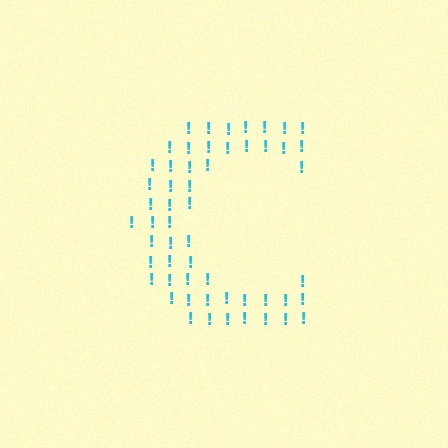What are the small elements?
The small elements are exclamation marks.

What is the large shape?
The large shape is the letter C.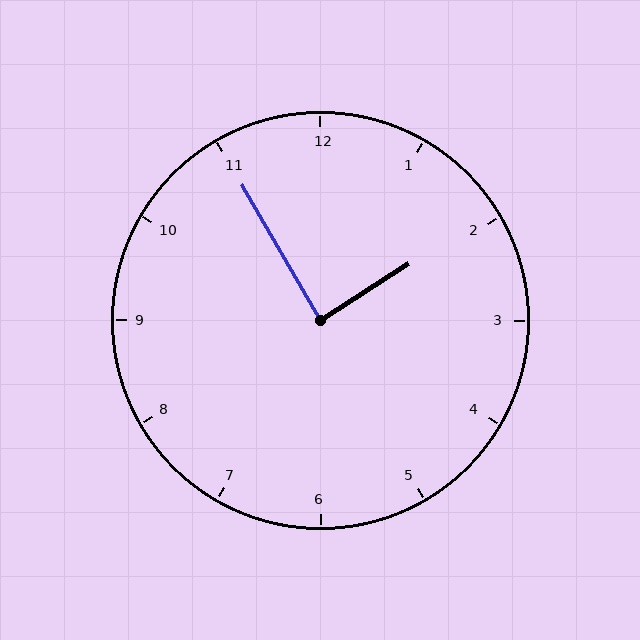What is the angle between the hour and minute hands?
Approximately 88 degrees.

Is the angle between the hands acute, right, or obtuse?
It is right.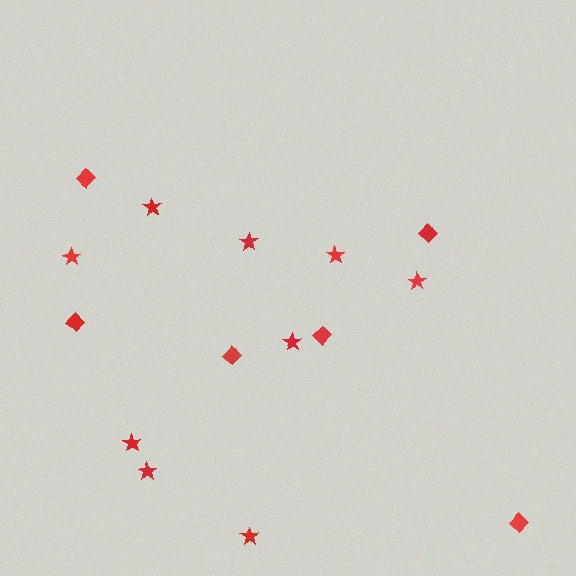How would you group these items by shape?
There are 2 groups: one group of stars (9) and one group of diamonds (6).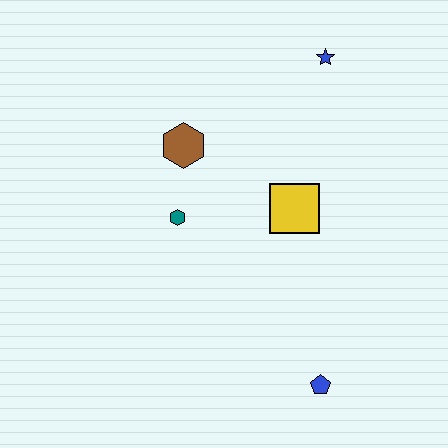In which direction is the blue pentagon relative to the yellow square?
The blue pentagon is below the yellow square.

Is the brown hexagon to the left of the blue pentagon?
Yes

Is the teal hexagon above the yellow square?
No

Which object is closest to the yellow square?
The teal hexagon is closest to the yellow square.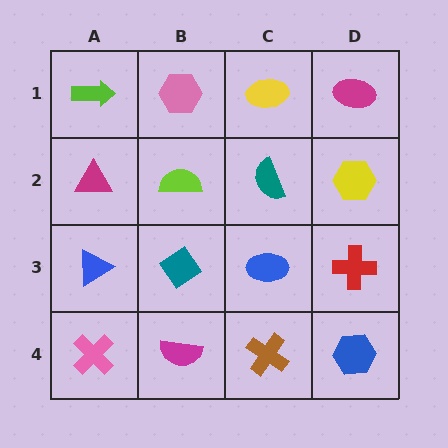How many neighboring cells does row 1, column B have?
3.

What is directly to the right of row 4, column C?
A blue hexagon.